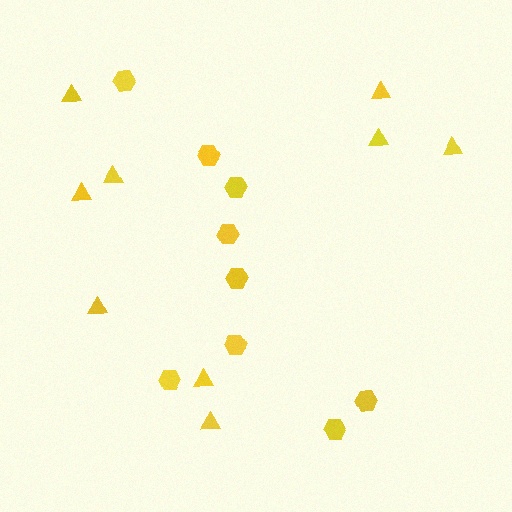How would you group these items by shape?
There are 2 groups: one group of hexagons (9) and one group of triangles (9).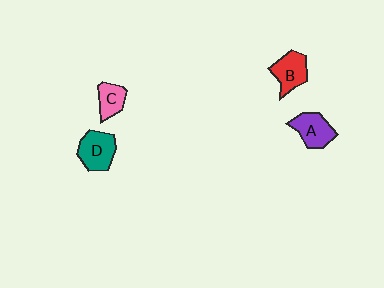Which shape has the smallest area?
Shape C (pink).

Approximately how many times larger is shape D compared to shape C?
Approximately 1.5 times.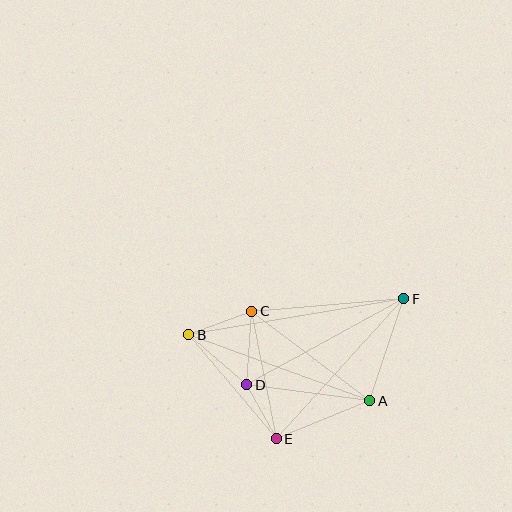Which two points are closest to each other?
Points D and E are closest to each other.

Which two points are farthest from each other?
Points B and F are farthest from each other.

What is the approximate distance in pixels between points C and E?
The distance between C and E is approximately 130 pixels.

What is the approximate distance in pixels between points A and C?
The distance between A and C is approximately 148 pixels.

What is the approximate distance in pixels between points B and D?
The distance between B and D is approximately 76 pixels.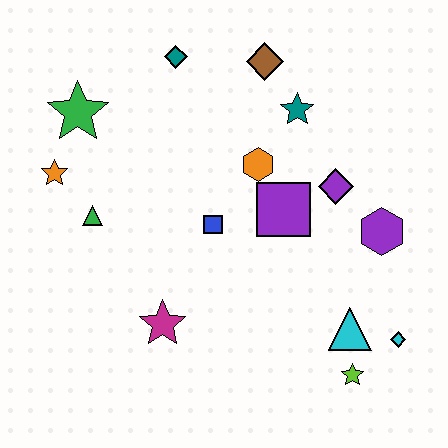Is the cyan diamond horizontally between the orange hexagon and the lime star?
No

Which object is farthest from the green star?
The cyan diamond is farthest from the green star.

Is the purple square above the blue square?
Yes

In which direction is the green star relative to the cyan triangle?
The green star is to the left of the cyan triangle.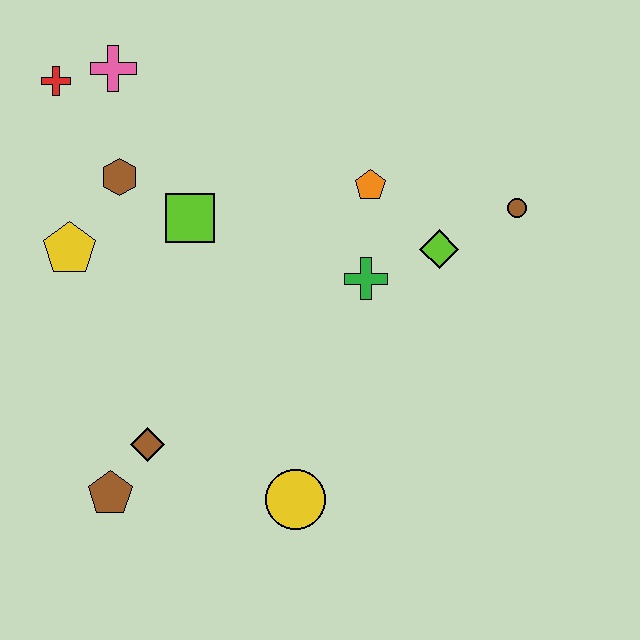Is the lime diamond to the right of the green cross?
Yes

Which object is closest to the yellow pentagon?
The brown hexagon is closest to the yellow pentagon.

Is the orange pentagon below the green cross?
No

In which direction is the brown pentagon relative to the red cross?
The brown pentagon is below the red cross.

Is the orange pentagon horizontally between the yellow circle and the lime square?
No